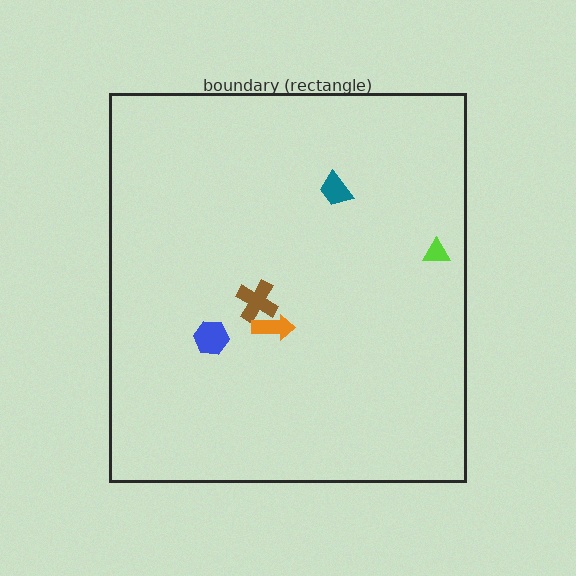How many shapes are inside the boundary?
5 inside, 0 outside.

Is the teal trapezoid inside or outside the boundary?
Inside.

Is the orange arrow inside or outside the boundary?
Inside.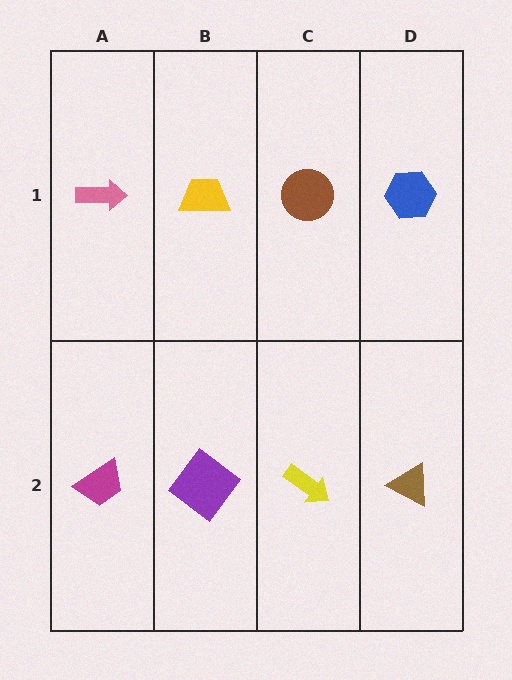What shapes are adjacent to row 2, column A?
A pink arrow (row 1, column A), a purple diamond (row 2, column B).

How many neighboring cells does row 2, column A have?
2.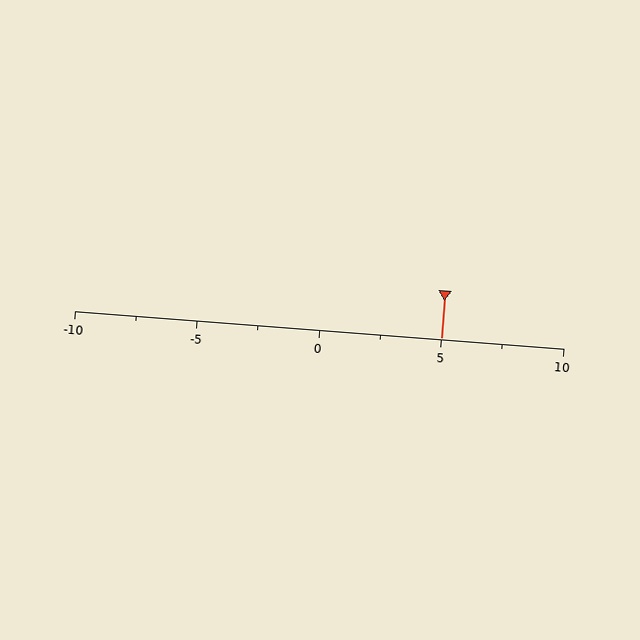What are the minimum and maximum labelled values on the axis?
The axis runs from -10 to 10.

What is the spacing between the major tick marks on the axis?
The major ticks are spaced 5 apart.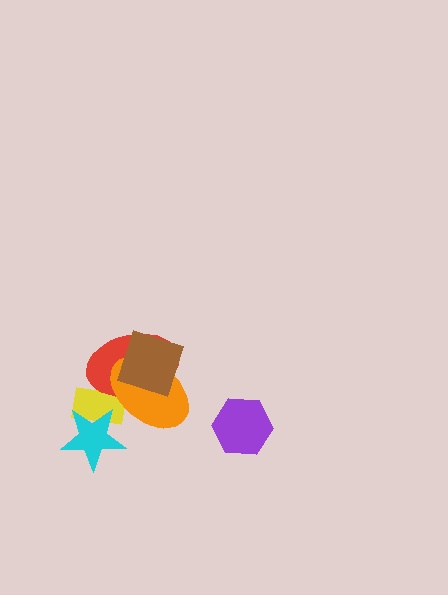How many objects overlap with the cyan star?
1 object overlaps with the cyan star.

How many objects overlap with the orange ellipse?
3 objects overlap with the orange ellipse.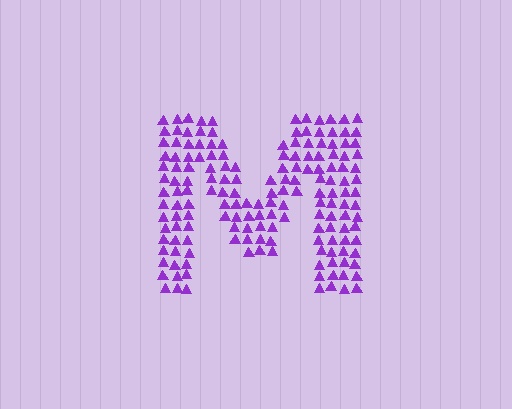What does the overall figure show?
The overall figure shows the letter M.